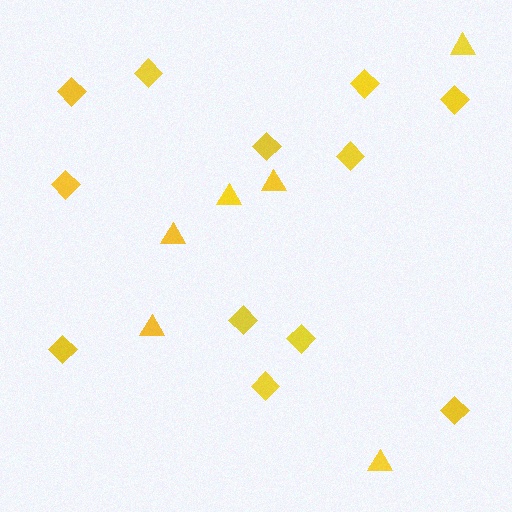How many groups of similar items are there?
There are 2 groups: one group of diamonds (12) and one group of triangles (6).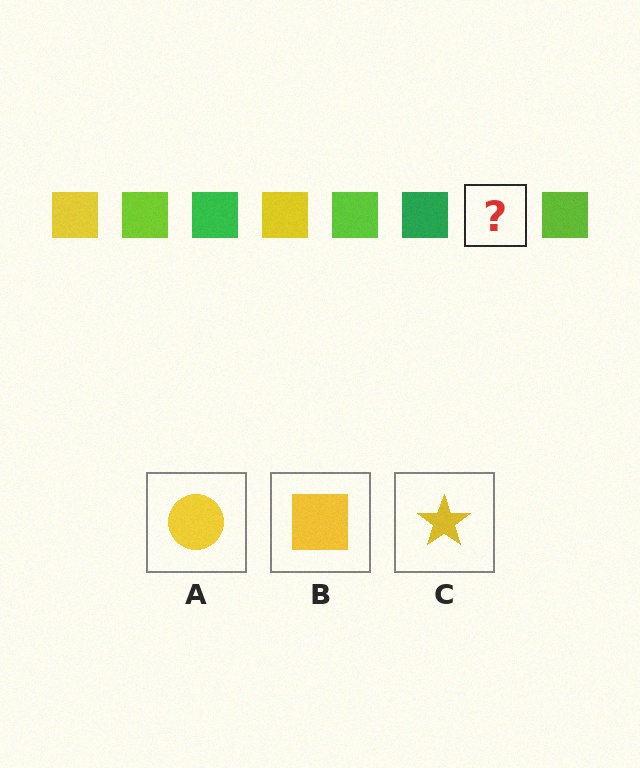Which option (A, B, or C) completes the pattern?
B.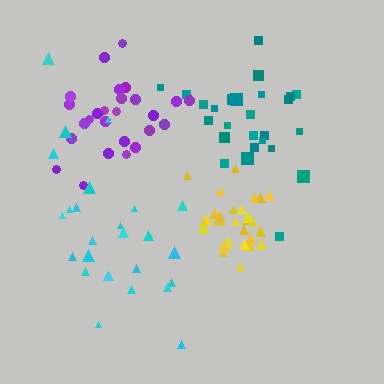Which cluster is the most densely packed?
Yellow.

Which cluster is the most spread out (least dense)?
Cyan.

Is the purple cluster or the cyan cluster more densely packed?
Purple.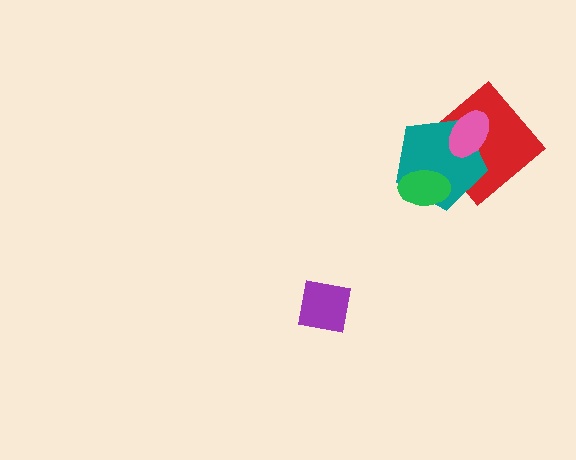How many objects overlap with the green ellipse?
1 object overlaps with the green ellipse.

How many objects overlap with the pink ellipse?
2 objects overlap with the pink ellipse.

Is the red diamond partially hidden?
Yes, it is partially covered by another shape.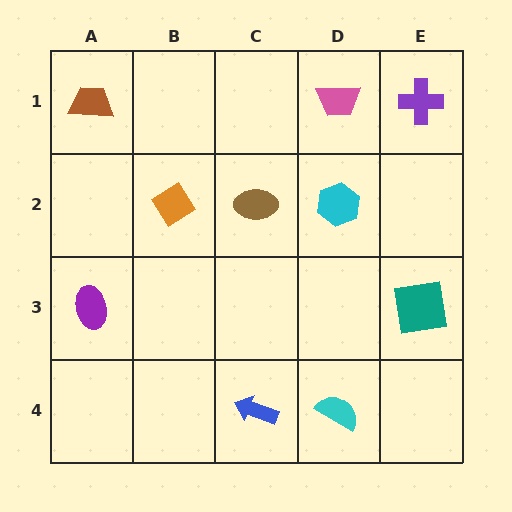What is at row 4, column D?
A cyan semicircle.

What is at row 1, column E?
A purple cross.